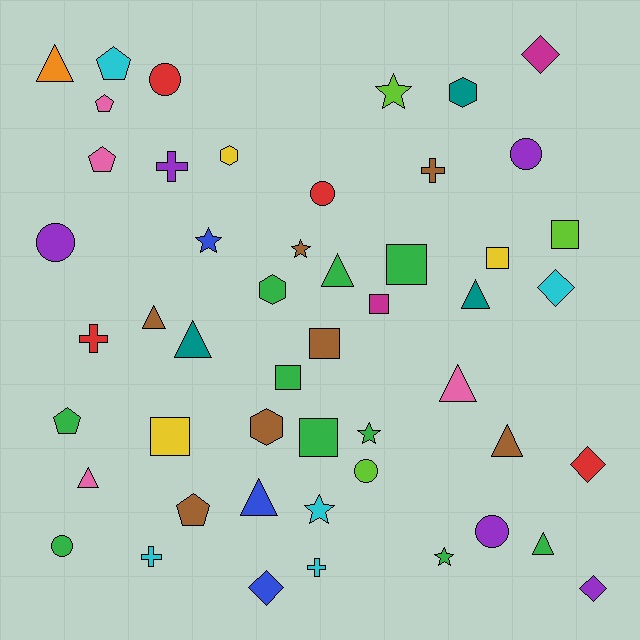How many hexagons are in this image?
There are 4 hexagons.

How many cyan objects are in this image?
There are 5 cyan objects.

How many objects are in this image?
There are 50 objects.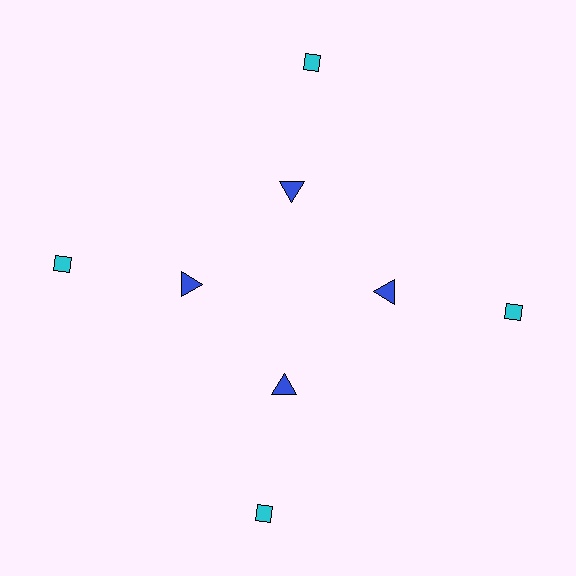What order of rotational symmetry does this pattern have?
This pattern has 4-fold rotational symmetry.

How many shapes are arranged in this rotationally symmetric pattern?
There are 8 shapes, arranged in 4 groups of 2.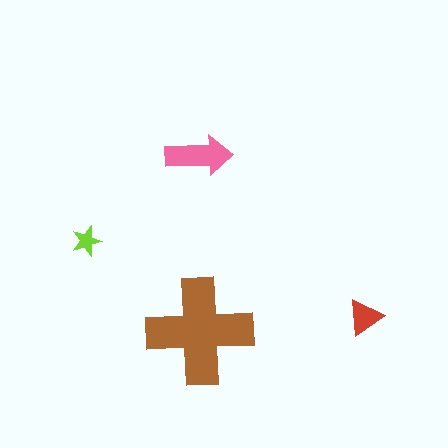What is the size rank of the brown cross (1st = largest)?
1st.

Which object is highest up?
The pink arrow is topmost.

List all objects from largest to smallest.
The brown cross, the pink arrow, the red triangle, the lime star.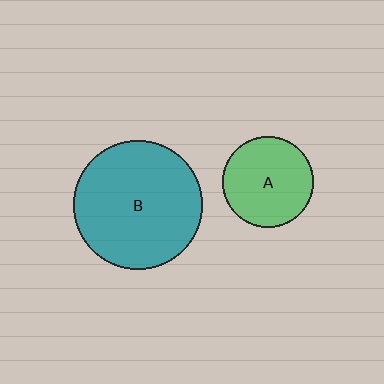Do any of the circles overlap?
No, none of the circles overlap.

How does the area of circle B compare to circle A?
Approximately 2.0 times.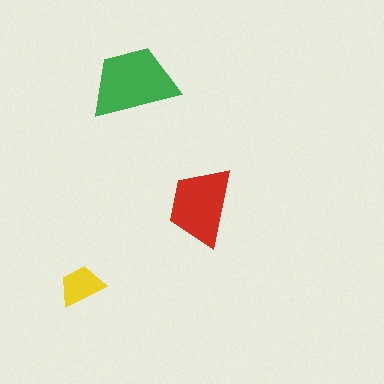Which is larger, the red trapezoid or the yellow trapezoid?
The red one.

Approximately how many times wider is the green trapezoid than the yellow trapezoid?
About 2 times wider.